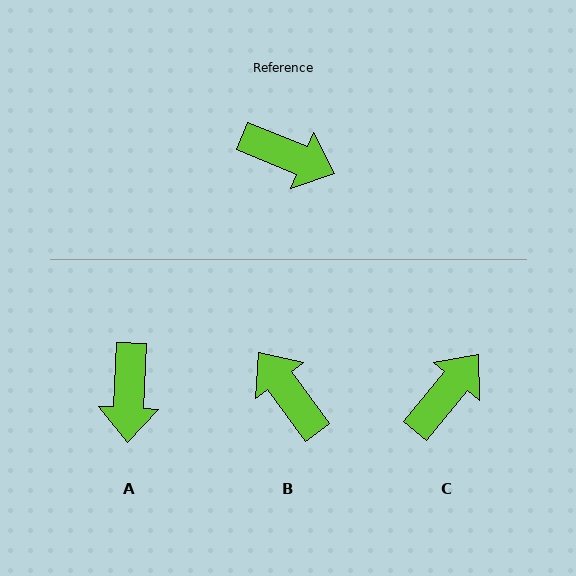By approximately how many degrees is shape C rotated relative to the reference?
Approximately 73 degrees counter-clockwise.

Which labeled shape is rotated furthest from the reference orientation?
B, about 149 degrees away.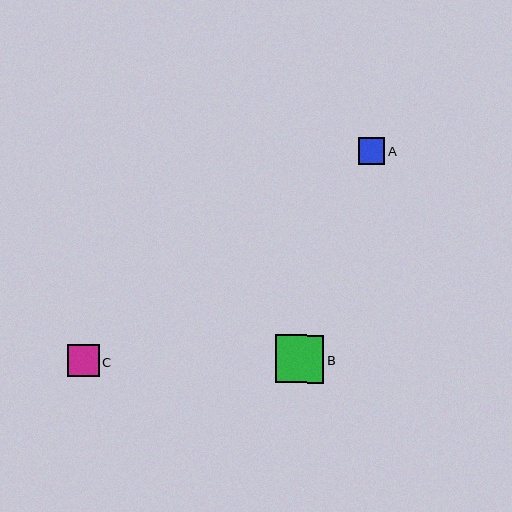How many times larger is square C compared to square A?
Square C is approximately 1.2 times the size of square A.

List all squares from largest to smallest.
From largest to smallest: B, C, A.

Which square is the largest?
Square B is the largest with a size of approximately 49 pixels.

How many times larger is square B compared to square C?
Square B is approximately 1.6 times the size of square C.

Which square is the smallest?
Square A is the smallest with a size of approximately 27 pixels.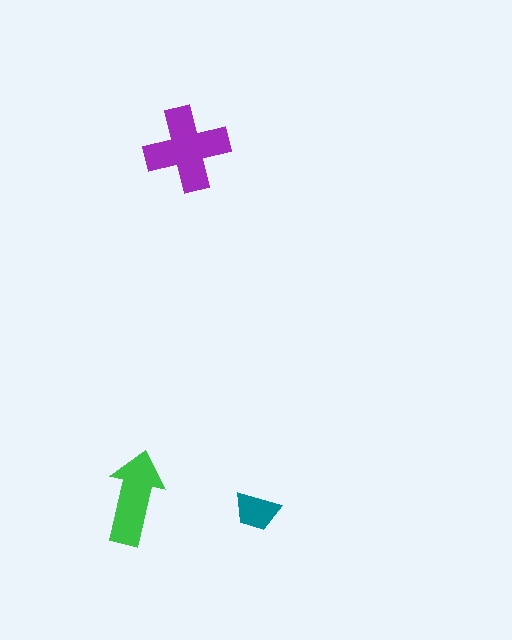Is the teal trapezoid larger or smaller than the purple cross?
Smaller.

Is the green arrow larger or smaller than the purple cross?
Smaller.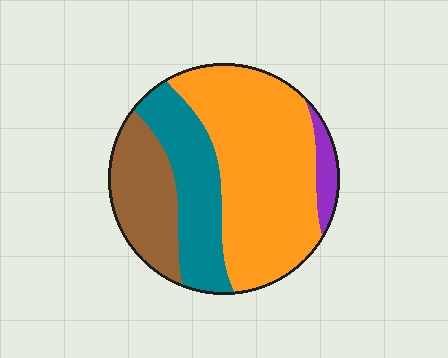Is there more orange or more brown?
Orange.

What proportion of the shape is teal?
Teal takes up about one quarter (1/4) of the shape.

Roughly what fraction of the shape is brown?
Brown takes up less than a quarter of the shape.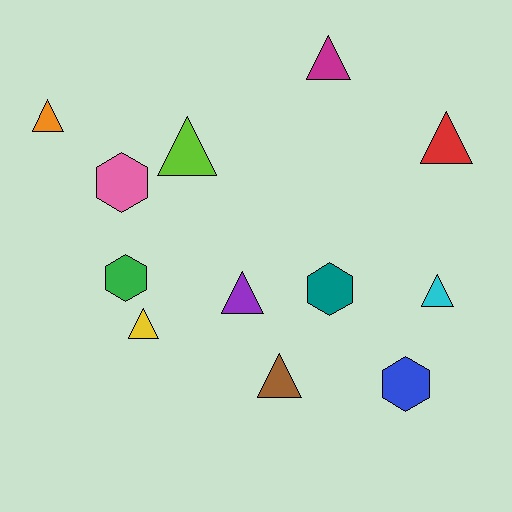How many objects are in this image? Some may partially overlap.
There are 12 objects.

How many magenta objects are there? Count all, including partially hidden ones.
There is 1 magenta object.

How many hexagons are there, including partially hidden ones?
There are 4 hexagons.